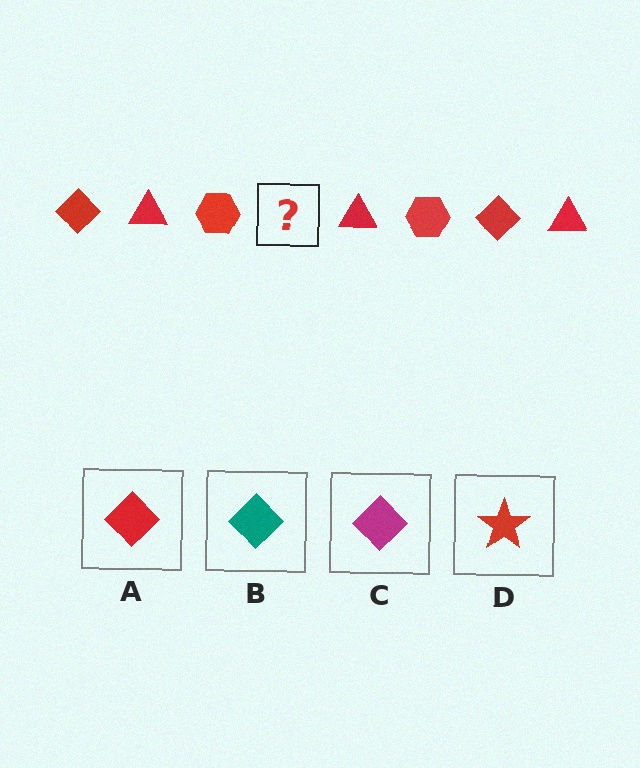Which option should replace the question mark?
Option A.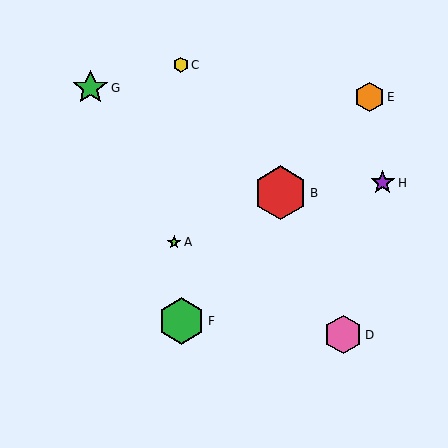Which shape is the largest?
The red hexagon (labeled B) is the largest.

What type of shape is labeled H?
Shape H is a purple star.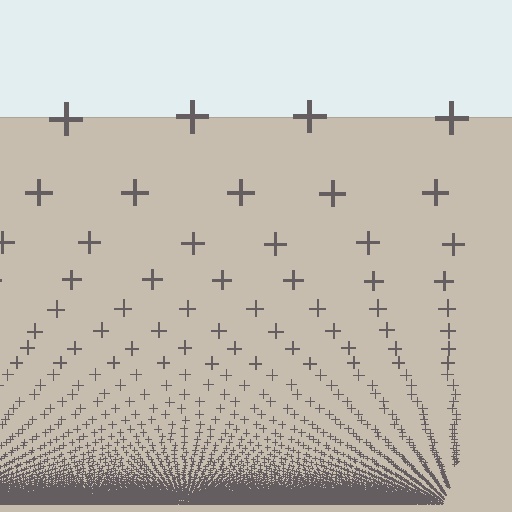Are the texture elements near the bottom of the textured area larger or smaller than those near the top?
Smaller. The gradient is inverted — elements near the bottom are smaller and denser.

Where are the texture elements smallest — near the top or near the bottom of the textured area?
Near the bottom.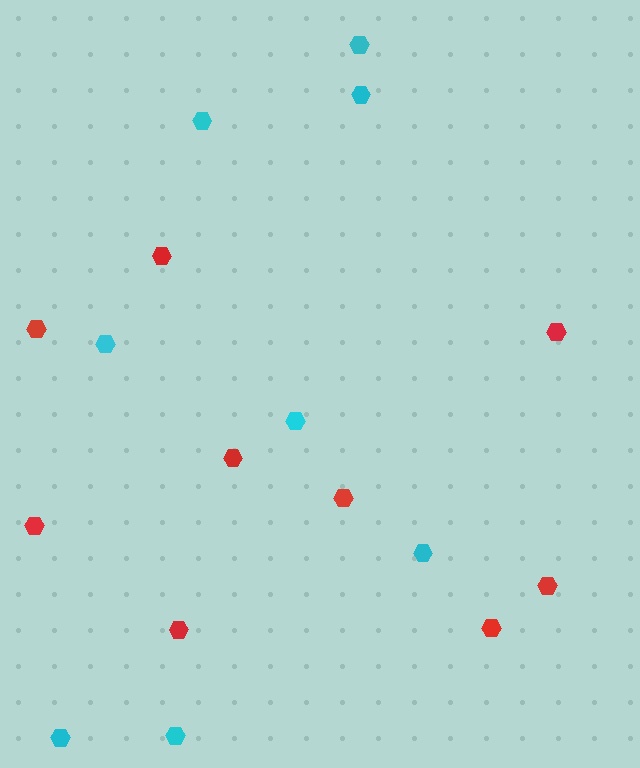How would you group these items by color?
There are 2 groups: one group of red hexagons (9) and one group of cyan hexagons (8).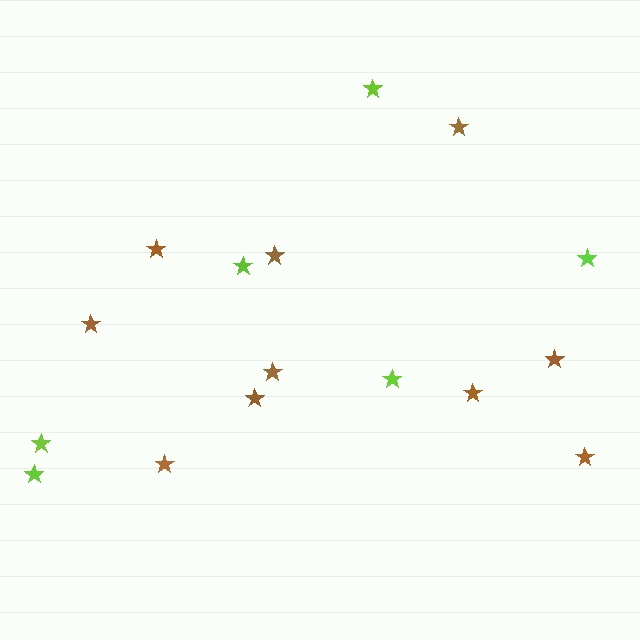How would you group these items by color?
There are 2 groups: one group of brown stars (10) and one group of lime stars (6).